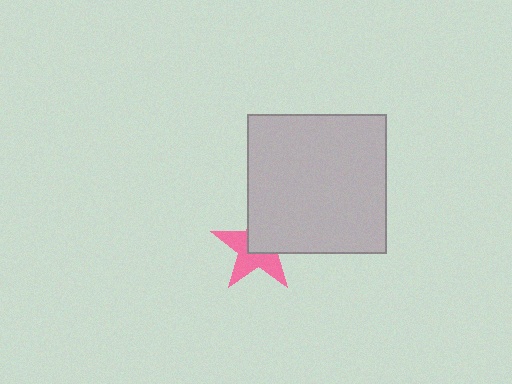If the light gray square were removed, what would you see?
You would see the complete pink star.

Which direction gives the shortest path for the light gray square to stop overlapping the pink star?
Moving toward the upper-right gives the shortest separation.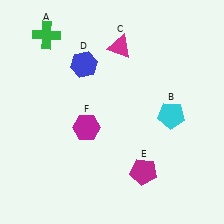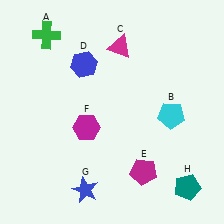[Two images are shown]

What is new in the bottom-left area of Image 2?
A blue star (G) was added in the bottom-left area of Image 2.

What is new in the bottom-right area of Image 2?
A teal pentagon (H) was added in the bottom-right area of Image 2.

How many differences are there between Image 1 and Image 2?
There are 2 differences between the two images.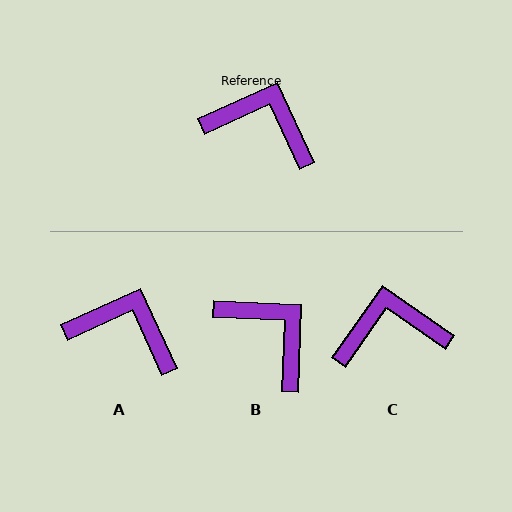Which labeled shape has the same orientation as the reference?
A.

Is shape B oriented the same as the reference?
No, it is off by about 27 degrees.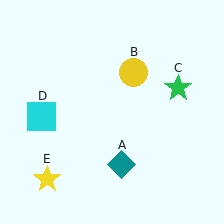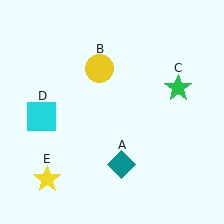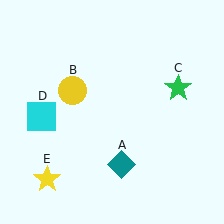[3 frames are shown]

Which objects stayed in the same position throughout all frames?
Teal diamond (object A) and green star (object C) and cyan square (object D) and yellow star (object E) remained stationary.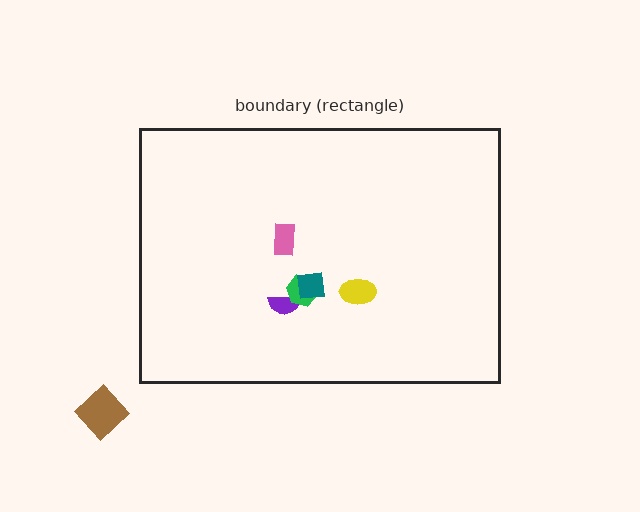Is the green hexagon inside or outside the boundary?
Inside.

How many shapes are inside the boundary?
5 inside, 1 outside.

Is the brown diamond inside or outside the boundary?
Outside.